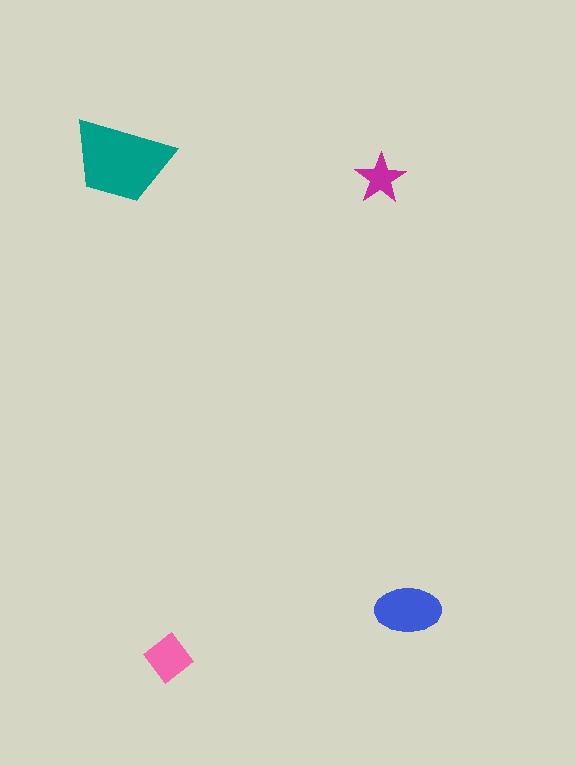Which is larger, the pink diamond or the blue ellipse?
The blue ellipse.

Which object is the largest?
The teal trapezoid.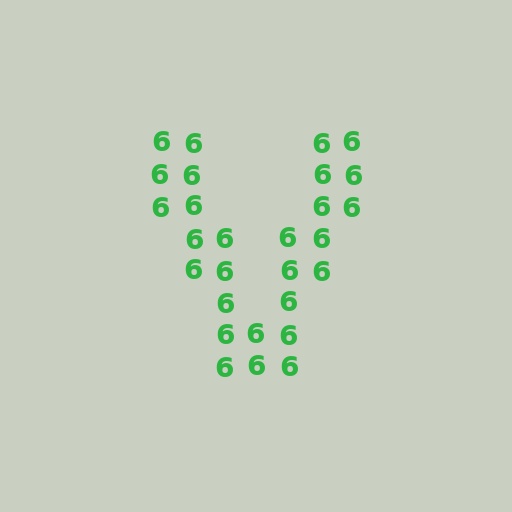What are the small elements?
The small elements are digit 6's.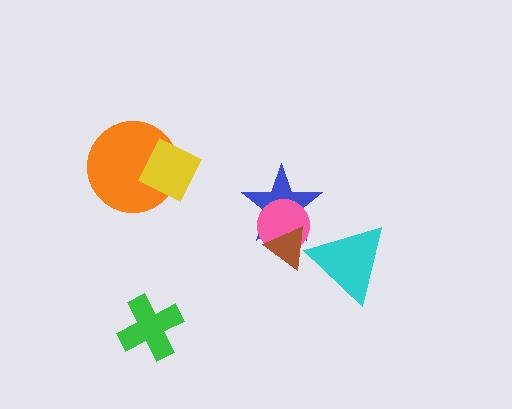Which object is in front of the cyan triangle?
The brown triangle is in front of the cyan triangle.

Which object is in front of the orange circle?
The yellow diamond is in front of the orange circle.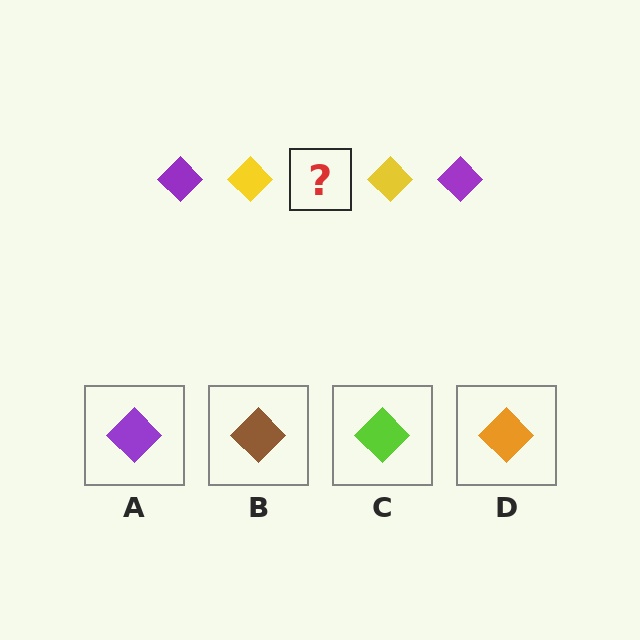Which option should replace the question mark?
Option A.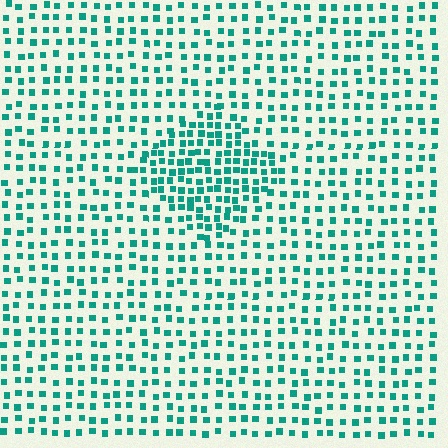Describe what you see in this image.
The image contains small teal elements arranged at two different densities. A diamond-shaped region is visible where the elements are more densely packed than the surrounding area.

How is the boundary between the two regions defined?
The boundary is defined by a change in element density (approximately 1.8x ratio). All elements are the same color, size, and shape.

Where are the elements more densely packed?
The elements are more densely packed inside the diamond boundary.